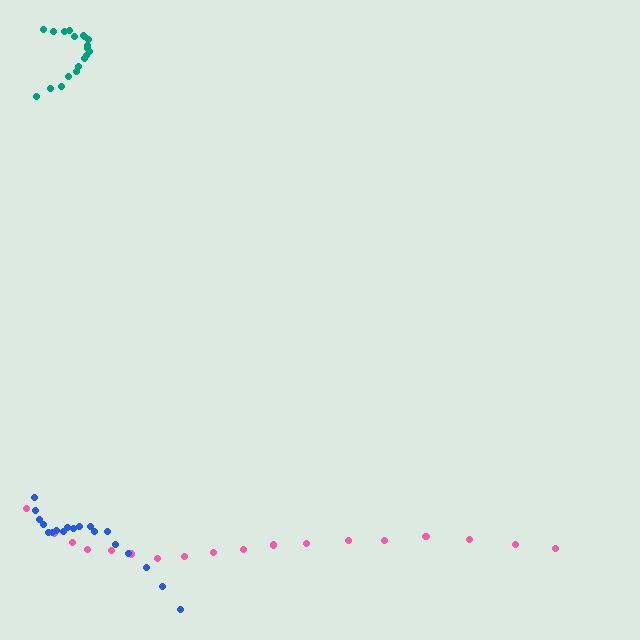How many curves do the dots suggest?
There are 3 distinct paths.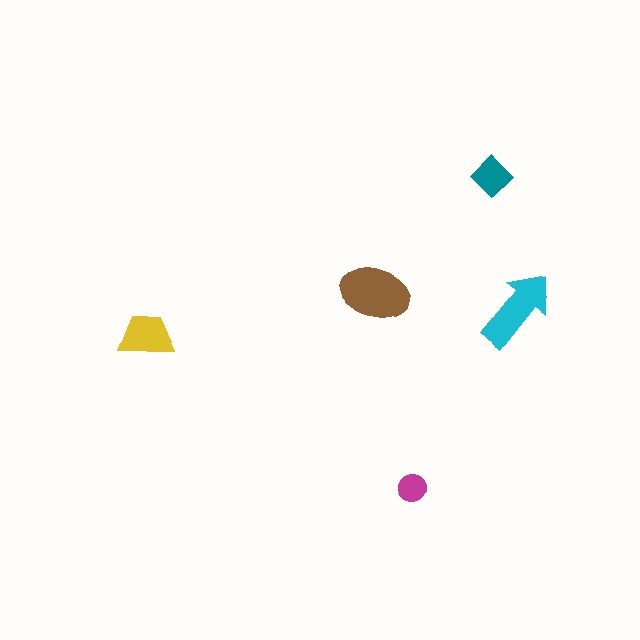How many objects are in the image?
There are 5 objects in the image.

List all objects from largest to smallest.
The brown ellipse, the cyan arrow, the yellow trapezoid, the teal diamond, the magenta circle.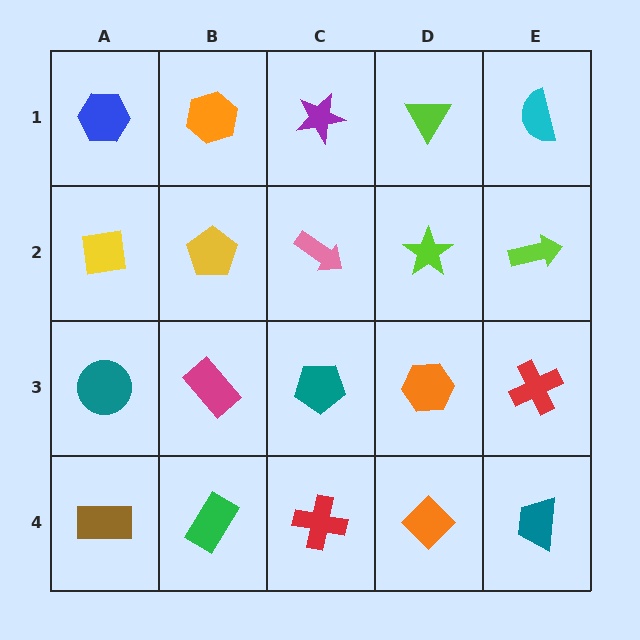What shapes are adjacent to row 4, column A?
A teal circle (row 3, column A), a green rectangle (row 4, column B).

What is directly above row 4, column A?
A teal circle.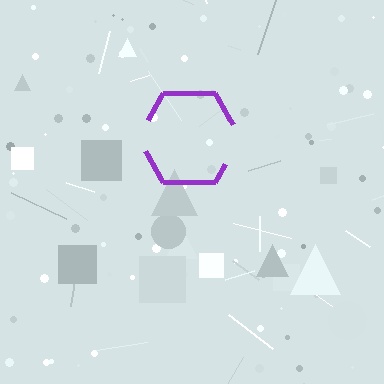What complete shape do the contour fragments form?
The contour fragments form a hexagon.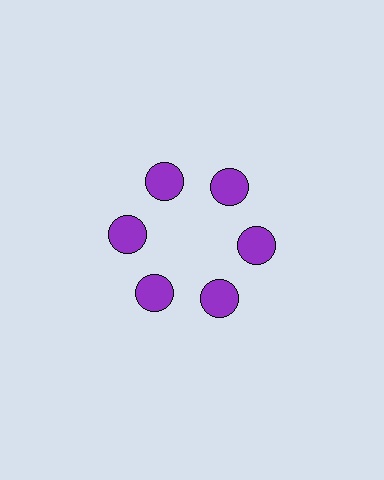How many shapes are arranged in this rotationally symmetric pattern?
There are 6 shapes, arranged in 6 groups of 1.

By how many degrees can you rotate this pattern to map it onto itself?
The pattern maps onto itself every 60 degrees of rotation.